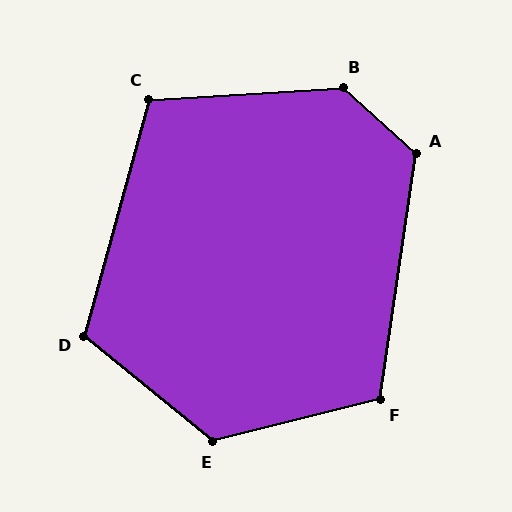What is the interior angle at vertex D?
Approximately 114 degrees (obtuse).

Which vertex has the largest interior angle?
B, at approximately 134 degrees.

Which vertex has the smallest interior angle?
C, at approximately 109 degrees.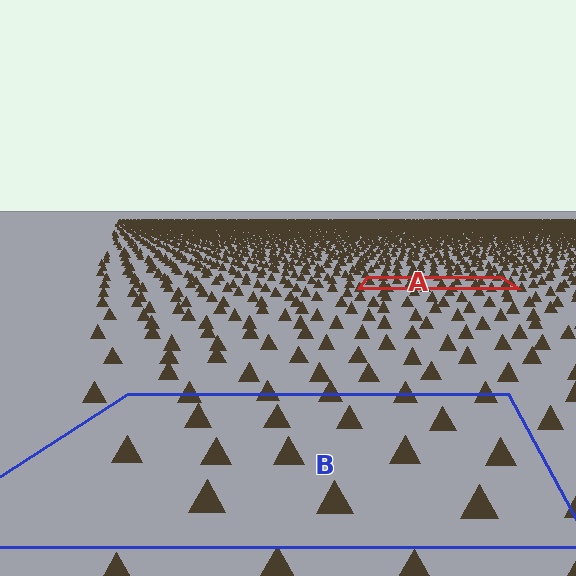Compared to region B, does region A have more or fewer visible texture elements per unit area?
Region A has more texture elements per unit area — they are packed more densely because it is farther away.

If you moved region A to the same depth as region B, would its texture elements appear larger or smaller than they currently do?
They would appear larger. At a closer depth, the same texture elements are projected at a bigger on-screen size.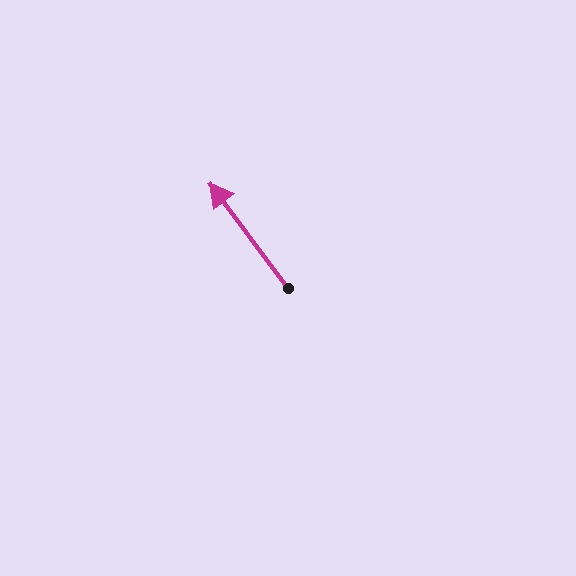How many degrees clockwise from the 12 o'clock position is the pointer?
Approximately 324 degrees.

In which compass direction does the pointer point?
Northwest.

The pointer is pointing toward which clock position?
Roughly 11 o'clock.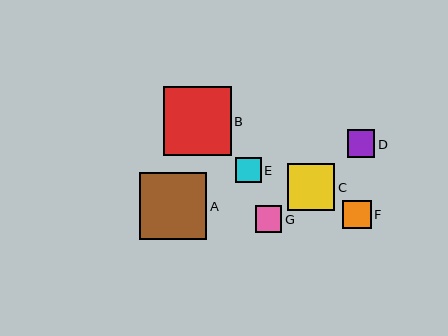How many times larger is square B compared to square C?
Square B is approximately 1.4 times the size of square C.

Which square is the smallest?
Square E is the smallest with a size of approximately 25 pixels.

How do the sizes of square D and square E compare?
Square D and square E are approximately the same size.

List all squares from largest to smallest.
From largest to smallest: B, A, C, F, D, G, E.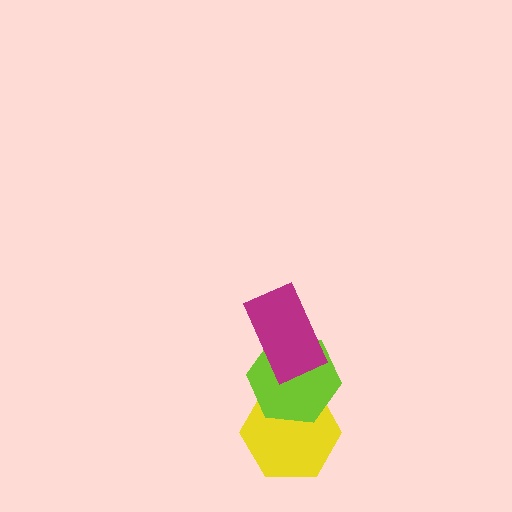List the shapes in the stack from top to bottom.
From top to bottom: the magenta rectangle, the lime hexagon, the yellow hexagon.